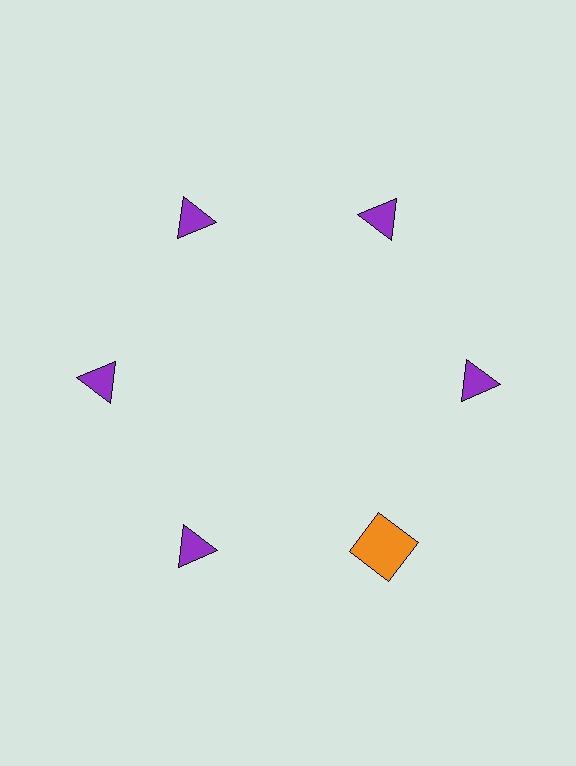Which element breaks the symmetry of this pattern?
The orange square at roughly the 5 o'clock position breaks the symmetry. All other shapes are purple triangles.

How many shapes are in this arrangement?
There are 6 shapes arranged in a ring pattern.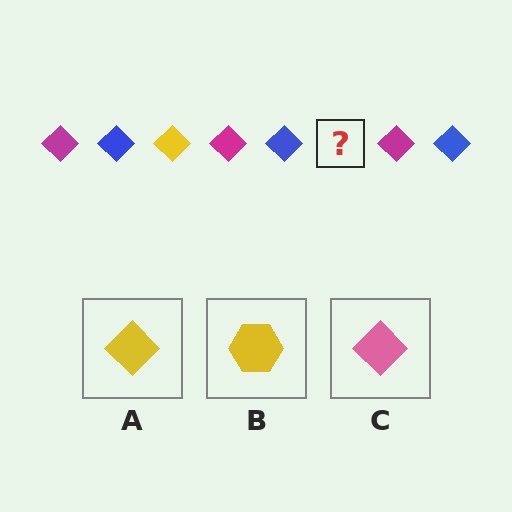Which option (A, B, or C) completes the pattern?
A.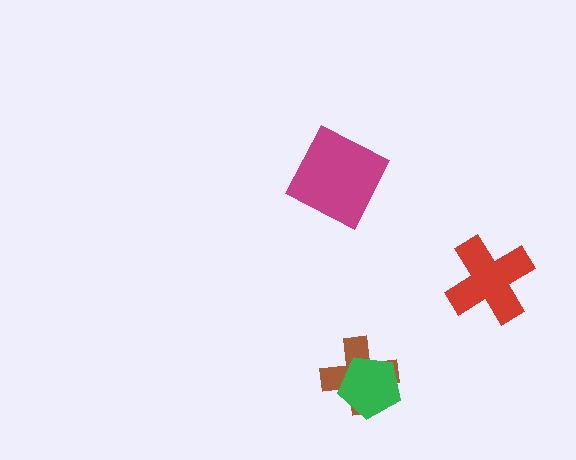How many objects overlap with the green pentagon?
1 object overlaps with the green pentagon.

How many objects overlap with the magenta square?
0 objects overlap with the magenta square.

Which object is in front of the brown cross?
The green pentagon is in front of the brown cross.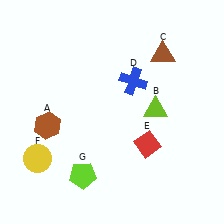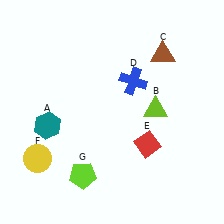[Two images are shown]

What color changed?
The hexagon (A) changed from brown in Image 1 to teal in Image 2.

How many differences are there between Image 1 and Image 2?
There is 1 difference between the two images.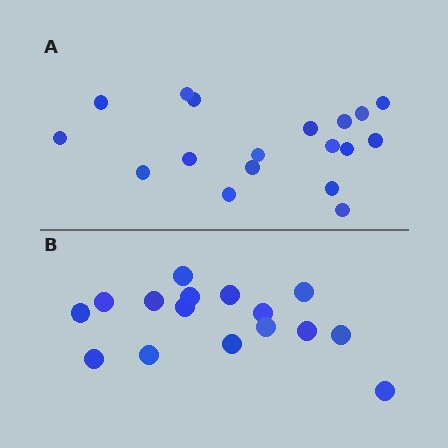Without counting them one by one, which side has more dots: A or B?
Region A (the top region) has more dots.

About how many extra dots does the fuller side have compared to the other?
Region A has just a few more — roughly 2 or 3 more dots than region B.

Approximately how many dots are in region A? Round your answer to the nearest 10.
About 20 dots. (The exact count is 18, which rounds to 20.)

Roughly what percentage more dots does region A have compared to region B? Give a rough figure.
About 10% more.